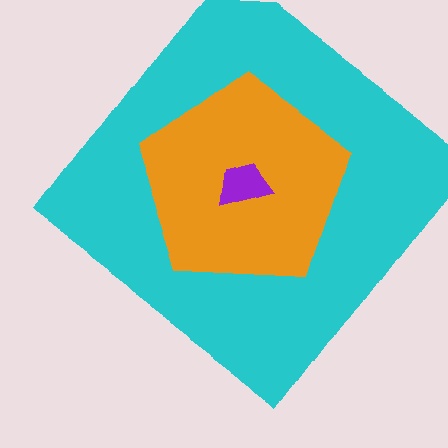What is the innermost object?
The purple trapezoid.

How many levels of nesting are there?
3.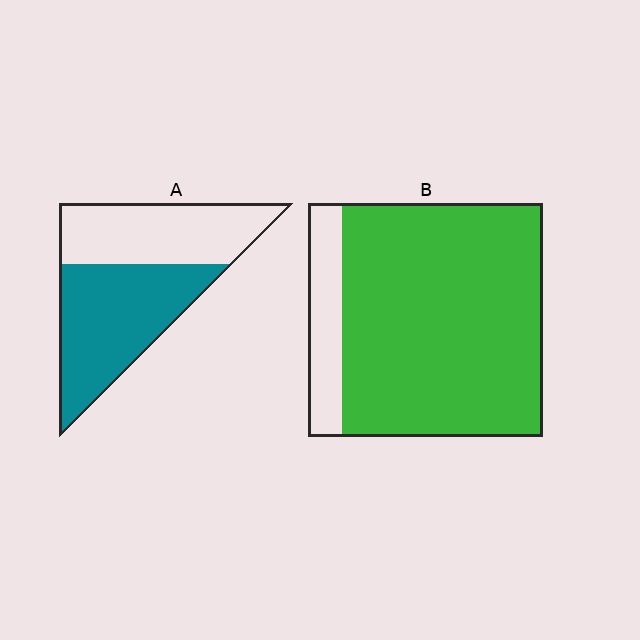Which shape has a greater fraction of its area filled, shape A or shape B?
Shape B.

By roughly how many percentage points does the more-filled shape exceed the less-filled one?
By roughly 30 percentage points (B over A).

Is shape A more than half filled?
Yes.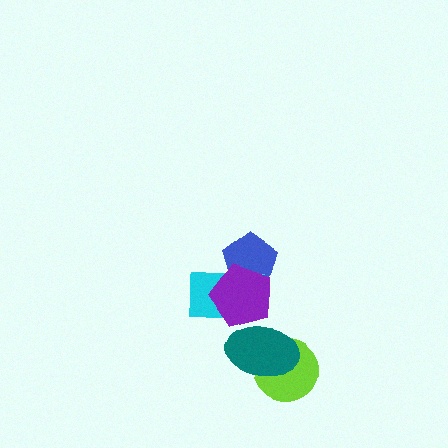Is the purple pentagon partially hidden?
No, no other shape covers it.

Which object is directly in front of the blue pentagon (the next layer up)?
The cyan rectangle is directly in front of the blue pentagon.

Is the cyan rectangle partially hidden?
Yes, it is partially covered by another shape.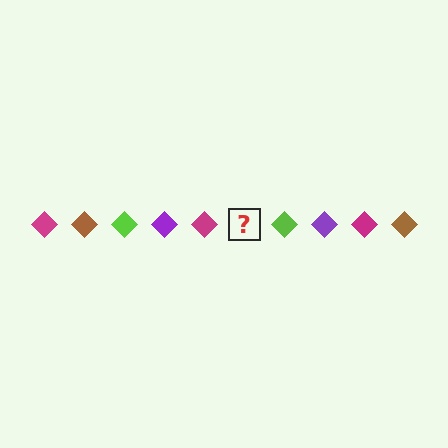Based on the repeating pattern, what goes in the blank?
The blank should be a brown diamond.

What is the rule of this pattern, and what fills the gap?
The rule is that the pattern cycles through magenta, brown, lime, purple diamonds. The gap should be filled with a brown diamond.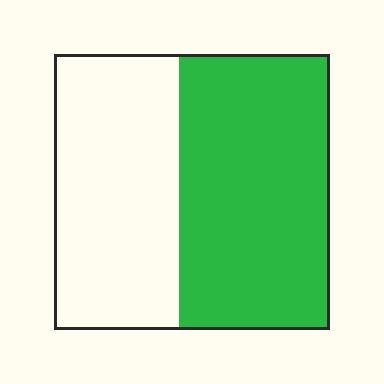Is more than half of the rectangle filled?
Yes.